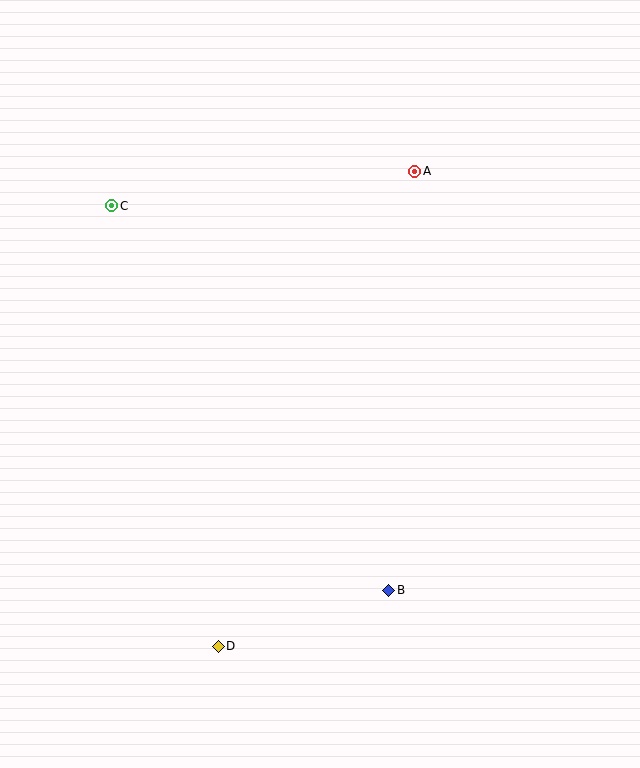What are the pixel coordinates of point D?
Point D is at (218, 646).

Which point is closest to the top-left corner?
Point C is closest to the top-left corner.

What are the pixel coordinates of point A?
Point A is at (415, 171).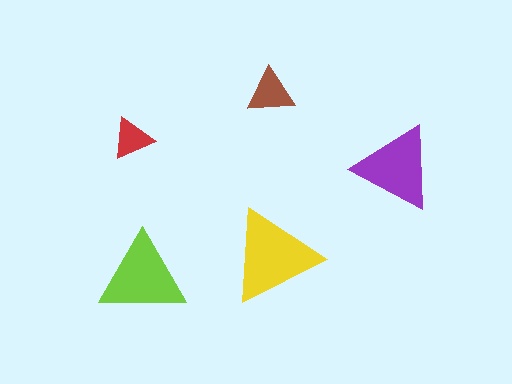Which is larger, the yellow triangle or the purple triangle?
The yellow one.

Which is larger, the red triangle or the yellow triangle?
The yellow one.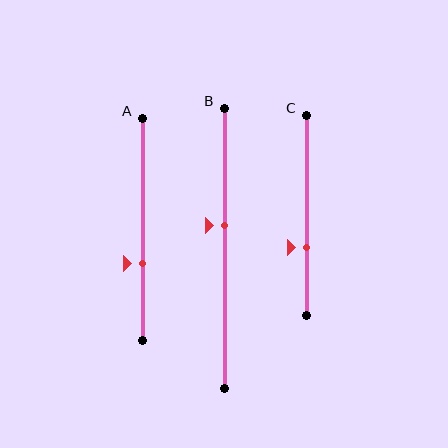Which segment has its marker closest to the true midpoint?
Segment B has its marker closest to the true midpoint.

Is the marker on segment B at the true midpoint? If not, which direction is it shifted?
No, the marker on segment B is shifted upward by about 8% of the segment length.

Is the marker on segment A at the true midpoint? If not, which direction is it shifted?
No, the marker on segment A is shifted downward by about 15% of the segment length.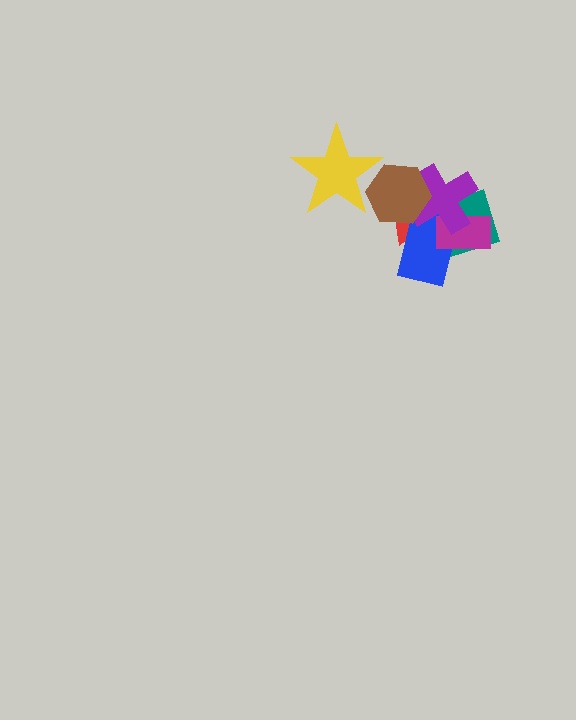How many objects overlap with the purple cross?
5 objects overlap with the purple cross.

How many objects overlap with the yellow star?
2 objects overlap with the yellow star.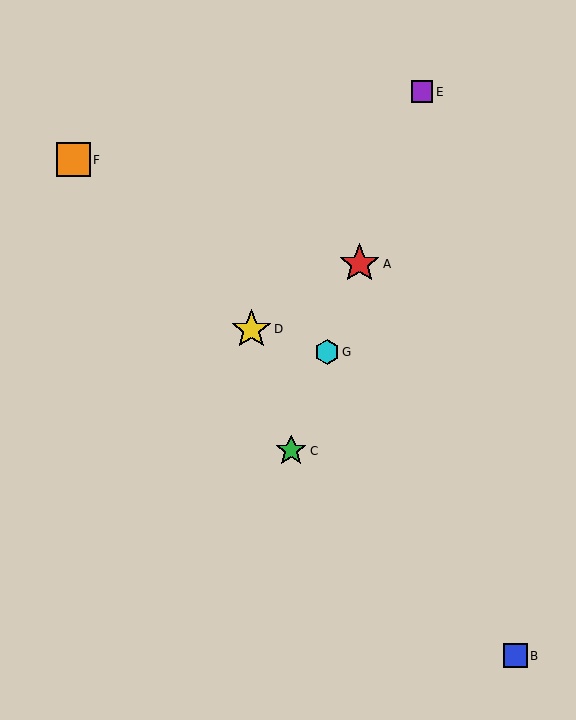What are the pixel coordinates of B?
Object B is at (515, 656).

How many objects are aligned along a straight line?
4 objects (A, C, E, G) are aligned along a straight line.